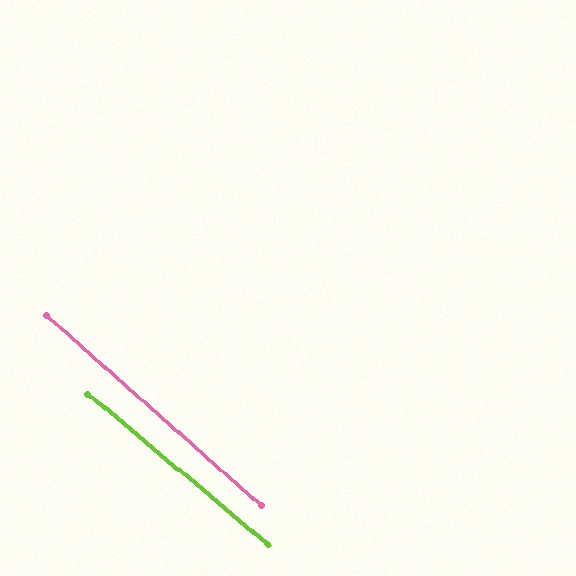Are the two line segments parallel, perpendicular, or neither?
Parallel — their directions differ by only 1.5°.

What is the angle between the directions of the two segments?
Approximately 2 degrees.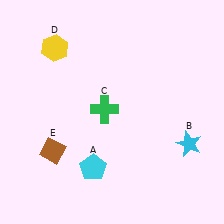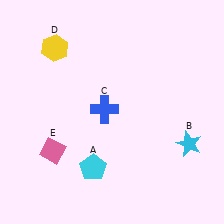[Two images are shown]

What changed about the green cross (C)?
In Image 1, C is green. In Image 2, it changed to blue.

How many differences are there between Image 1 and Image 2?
There are 2 differences between the two images.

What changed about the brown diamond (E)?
In Image 1, E is brown. In Image 2, it changed to pink.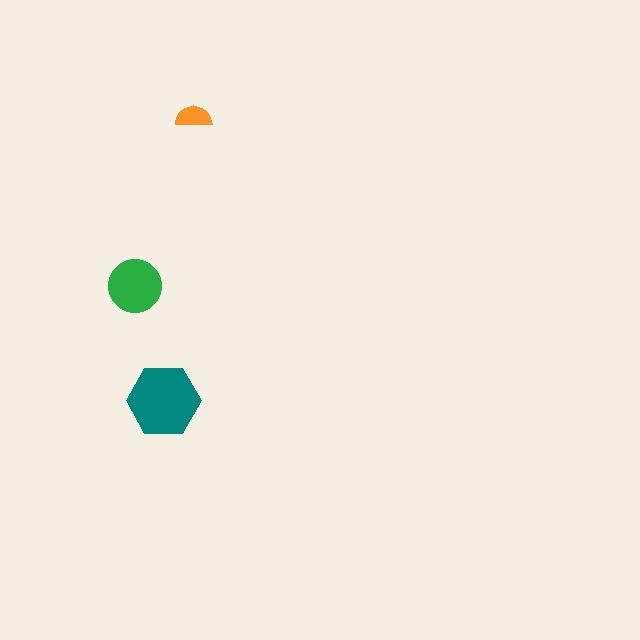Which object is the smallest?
The orange semicircle.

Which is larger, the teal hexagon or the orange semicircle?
The teal hexagon.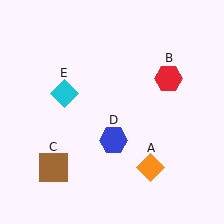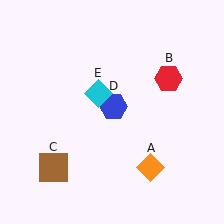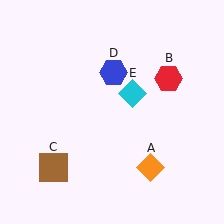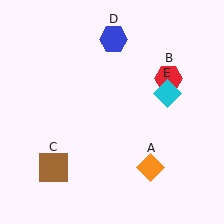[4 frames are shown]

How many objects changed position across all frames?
2 objects changed position: blue hexagon (object D), cyan diamond (object E).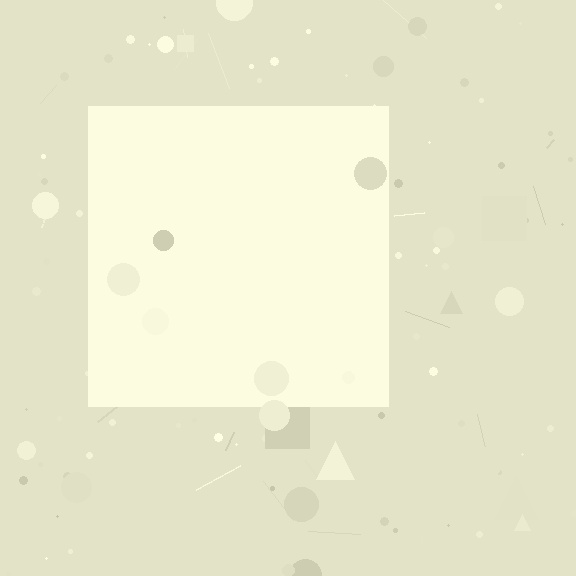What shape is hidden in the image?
A square is hidden in the image.